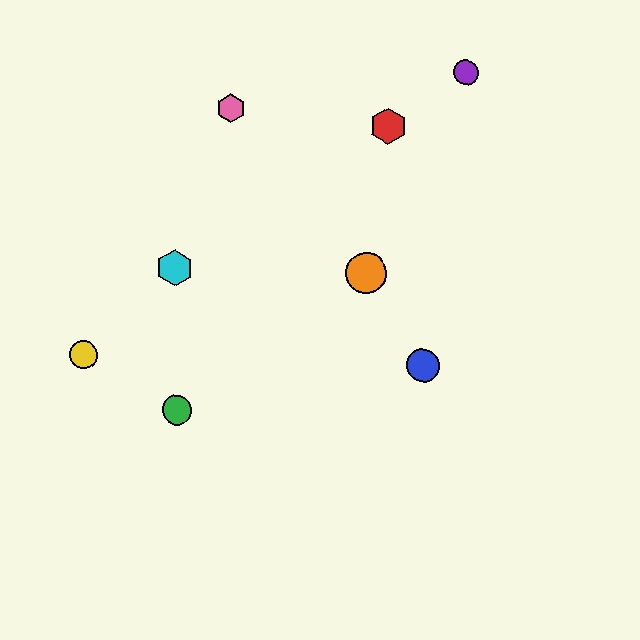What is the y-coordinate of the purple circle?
The purple circle is at y≈72.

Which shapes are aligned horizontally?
The orange circle, the cyan hexagon are aligned horizontally.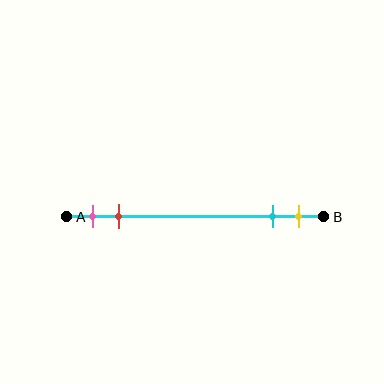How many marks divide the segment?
There are 4 marks dividing the segment.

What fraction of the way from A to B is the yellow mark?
The yellow mark is approximately 90% (0.9) of the way from A to B.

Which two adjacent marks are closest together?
The cyan and yellow marks are the closest adjacent pair.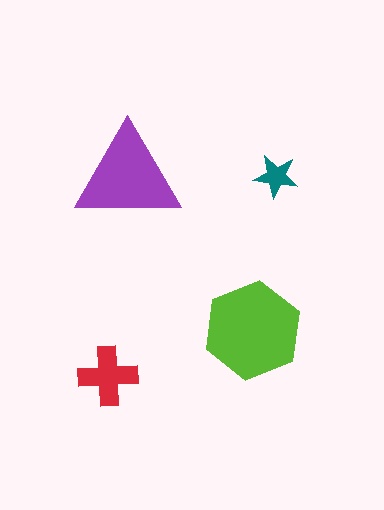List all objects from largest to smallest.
The lime hexagon, the purple triangle, the red cross, the teal star.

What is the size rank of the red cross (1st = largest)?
3rd.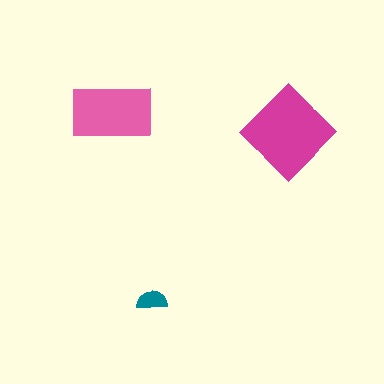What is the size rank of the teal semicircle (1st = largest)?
3rd.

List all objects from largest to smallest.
The magenta diamond, the pink rectangle, the teal semicircle.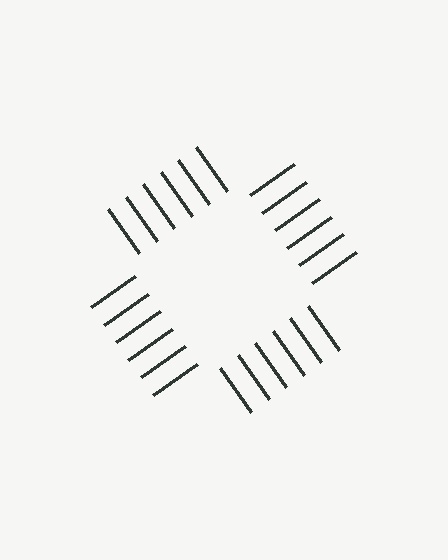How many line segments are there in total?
24 — 6 along each of the 4 edges.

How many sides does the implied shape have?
4 sides — the line-ends trace a square.